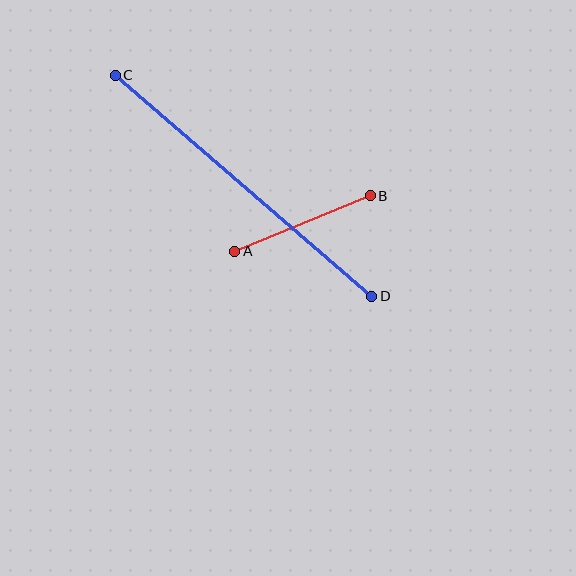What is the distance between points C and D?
The distance is approximately 339 pixels.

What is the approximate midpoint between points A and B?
The midpoint is at approximately (302, 224) pixels.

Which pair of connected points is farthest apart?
Points C and D are farthest apart.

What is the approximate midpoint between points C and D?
The midpoint is at approximately (243, 186) pixels.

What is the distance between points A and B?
The distance is approximately 146 pixels.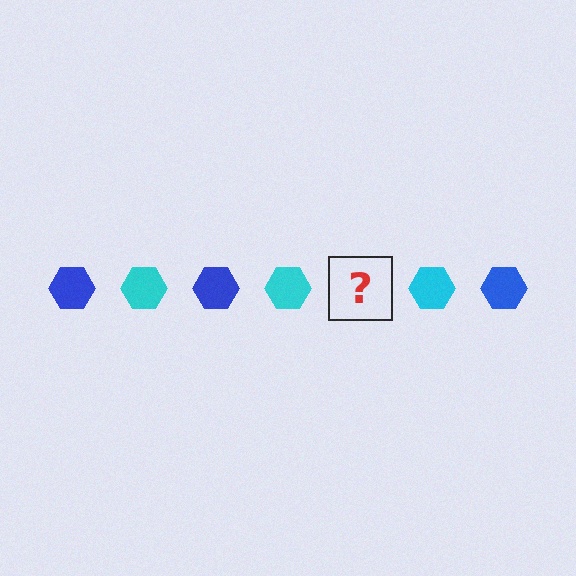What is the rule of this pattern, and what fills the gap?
The rule is that the pattern cycles through blue, cyan hexagons. The gap should be filled with a blue hexagon.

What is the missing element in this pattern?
The missing element is a blue hexagon.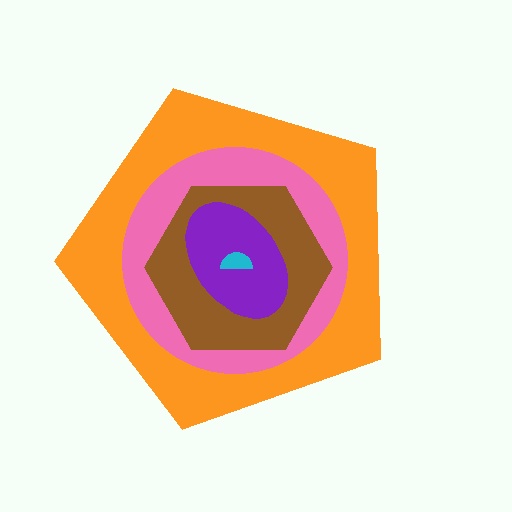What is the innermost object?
The cyan semicircle.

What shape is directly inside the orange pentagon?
The pink circle.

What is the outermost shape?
The orange pentagon.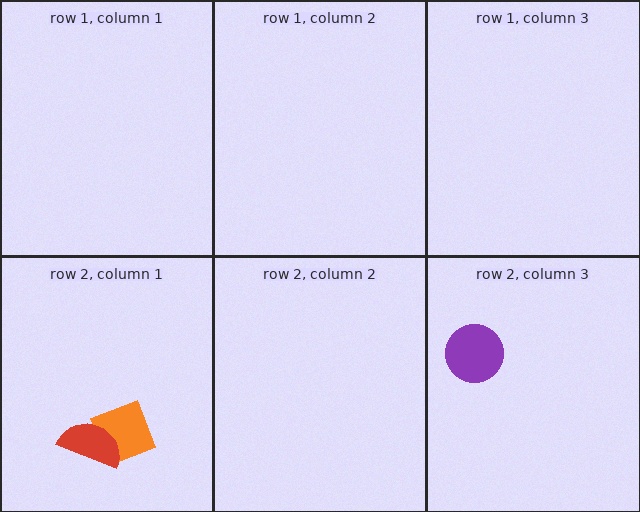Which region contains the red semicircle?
The row 2, column 1 region.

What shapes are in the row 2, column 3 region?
The purple circle.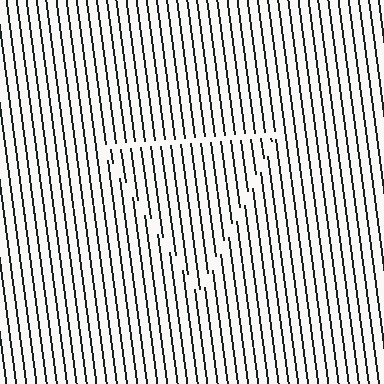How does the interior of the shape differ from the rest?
The interior of the shape contains the same grating, shifted by half a period — the contour is defined by the phase discontinuity where line-ends from the inner and outer gratings abut.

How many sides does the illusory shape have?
3 sides — the line-ends trace a triangle.